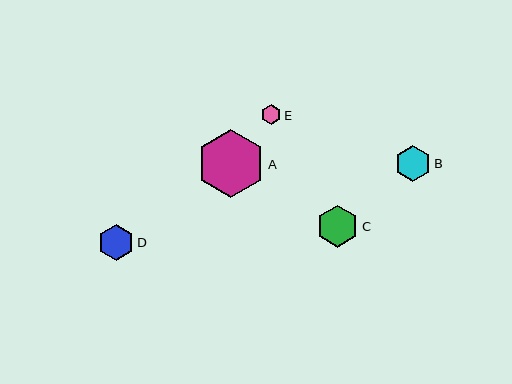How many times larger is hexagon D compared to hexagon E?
Hexagon D is approximately 1.8 times the size of hexagon E.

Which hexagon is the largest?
Hexagon A is the largest with a size of approximately 68 pixels.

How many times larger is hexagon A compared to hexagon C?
Hexagon A is approximately 1.6 times the size of hexagon C.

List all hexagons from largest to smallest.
From largest to smallest: A, C, B, D, E.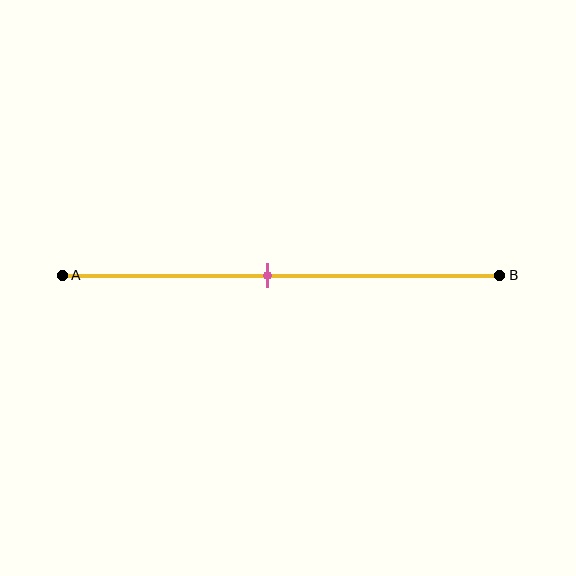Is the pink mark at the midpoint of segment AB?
No, the mark is at about 45% from A, not at the 50% midpoint.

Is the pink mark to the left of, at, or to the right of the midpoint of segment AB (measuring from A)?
The pink mark is to the left of the midpoint of segment AB.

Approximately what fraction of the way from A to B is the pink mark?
The pink mark is approximately 45% of the way from A to B.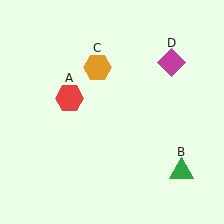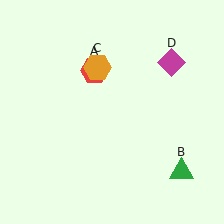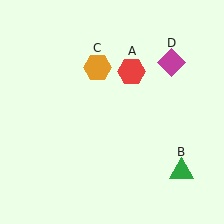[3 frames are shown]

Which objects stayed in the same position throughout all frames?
Green triangle (object B) and orange hexagon (object C) and magenta diamond (object D) remained stationary.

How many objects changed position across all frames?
1 object changed position: red hexagon (object A).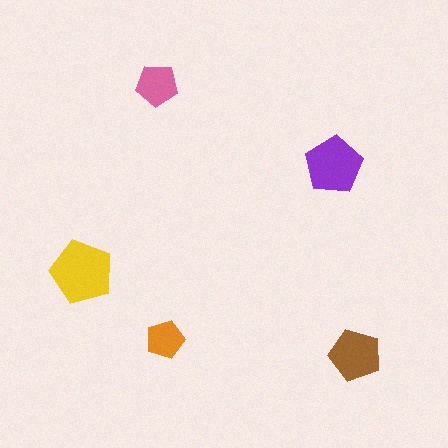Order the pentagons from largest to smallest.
the yellow one, the purple one, the brown one, the pink one, the orange one.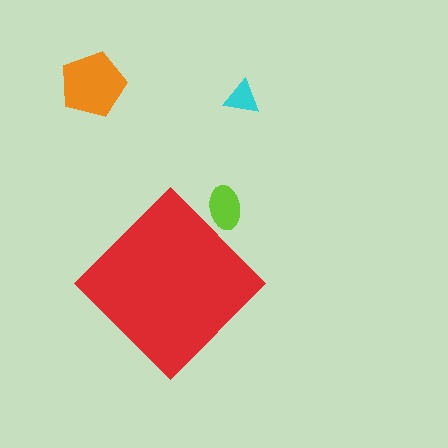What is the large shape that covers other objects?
A red diamond.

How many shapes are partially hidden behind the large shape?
1 shape is partially hidden.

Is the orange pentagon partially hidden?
No, the orange pentagon is fully visible.